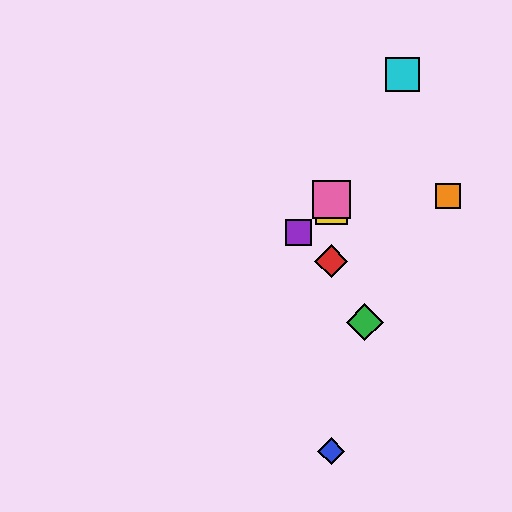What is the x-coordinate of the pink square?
The pink square is at x≈331.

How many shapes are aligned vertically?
4 shapes (the red diamond, the blue diamond, the yellow square, the pink square) are aligned vertically.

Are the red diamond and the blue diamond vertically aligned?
Yes, both are at x≈331.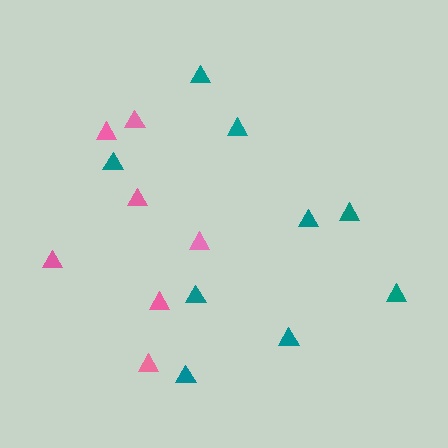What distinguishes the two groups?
There are 2 groups: one group of teal triangles (9) and one group of pink triangles (7).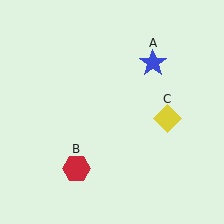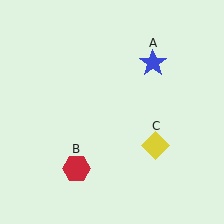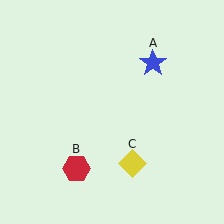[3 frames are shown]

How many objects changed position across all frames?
1 object changed position: yellow diamond (object C).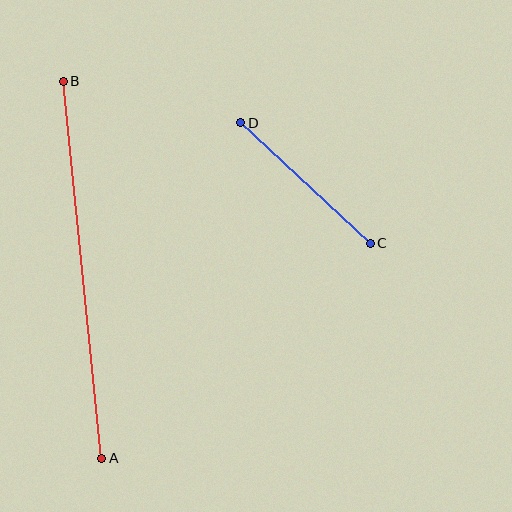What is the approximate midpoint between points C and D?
The midpoint is at approximately (306, 183) pixels.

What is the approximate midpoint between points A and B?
The midpoint is at approximately (83, 270) pixels.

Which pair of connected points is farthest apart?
Points A and B are farthest apart.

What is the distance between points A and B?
The distance is approximately 379 pixels.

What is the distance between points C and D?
The distance is approximately 176 pixels.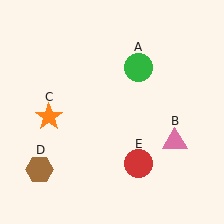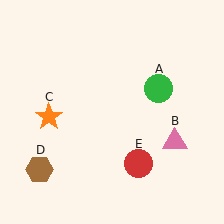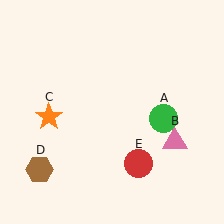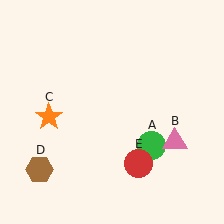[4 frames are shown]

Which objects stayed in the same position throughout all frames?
Pink triangle (object B) and orange star (object C) and brown hexagon (object D) and red circle (object E) remained stationary.